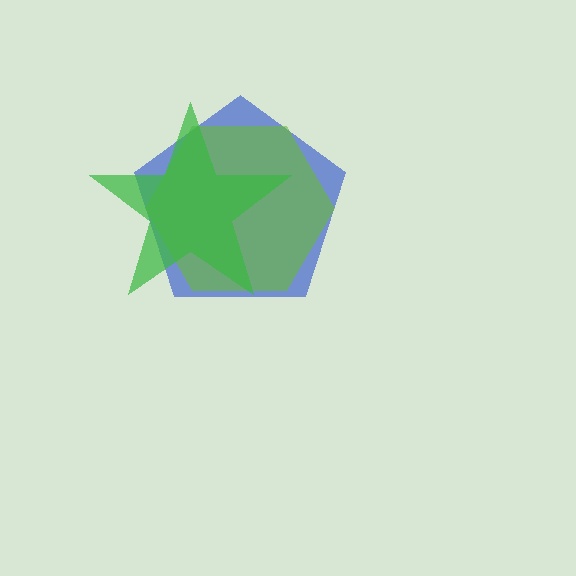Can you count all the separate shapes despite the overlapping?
Yes, there are 3 separate shapes.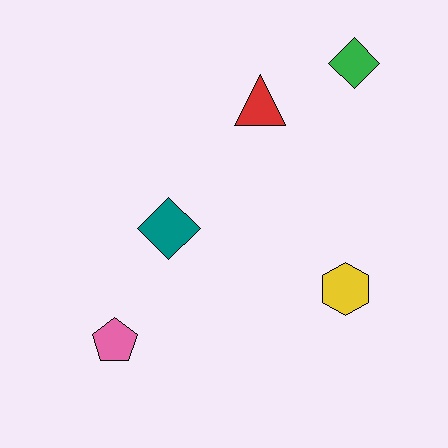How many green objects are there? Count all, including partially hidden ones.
There is 1 green object.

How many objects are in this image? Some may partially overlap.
There are 5 objects.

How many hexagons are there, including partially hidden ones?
There is 1 hexagon.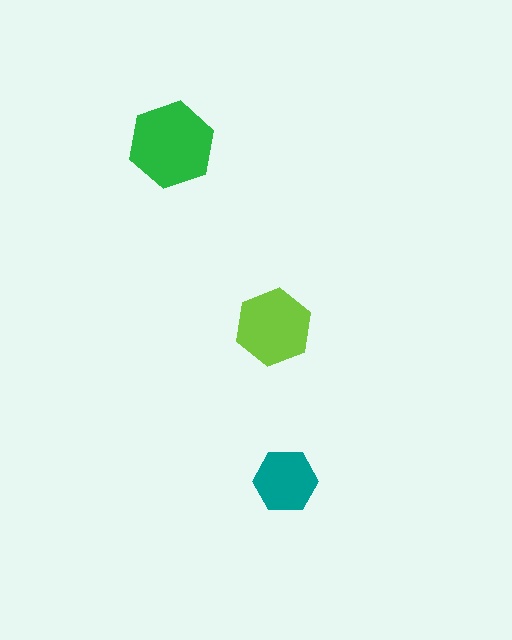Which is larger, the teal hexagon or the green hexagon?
The green one.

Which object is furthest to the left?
The green hexagon is leftmost.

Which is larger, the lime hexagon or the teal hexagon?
The lime one.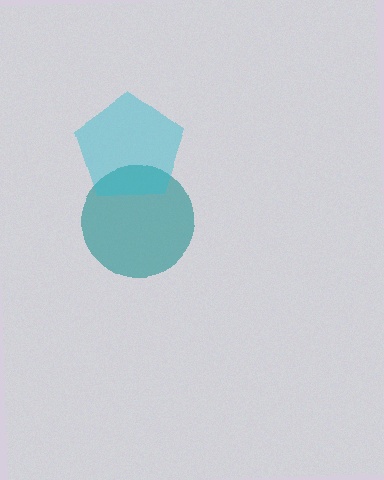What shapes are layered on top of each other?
The layered shapes are: a teal circle, a cyan pentagon.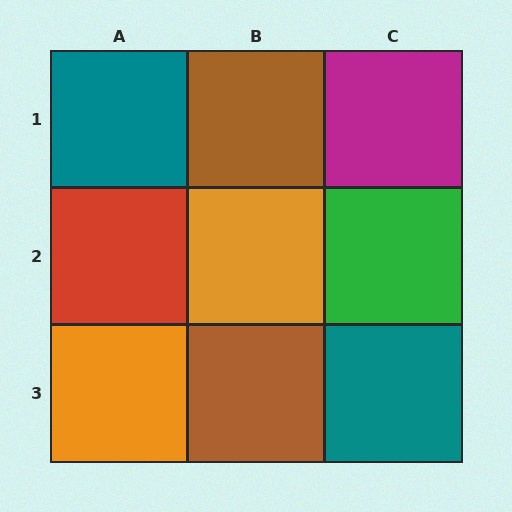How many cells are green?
1 cell is green.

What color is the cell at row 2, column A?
Red.